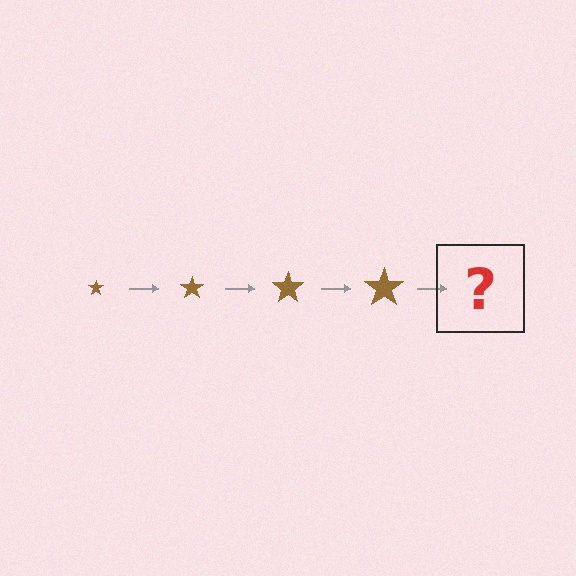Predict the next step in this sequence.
The next step is a brown star, larger than the previous one.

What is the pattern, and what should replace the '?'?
The pattern is that the star gets progressively larger each step. The '?' should be a brown star, larger than the previous one.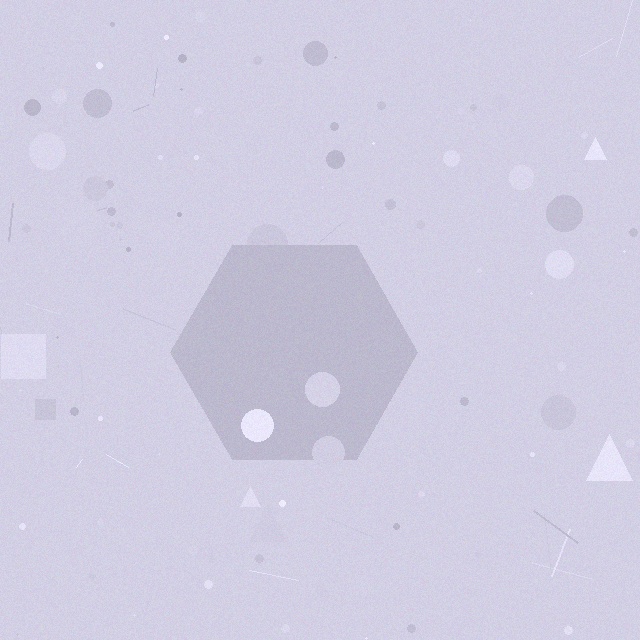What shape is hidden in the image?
A hexagon is hidden in the image.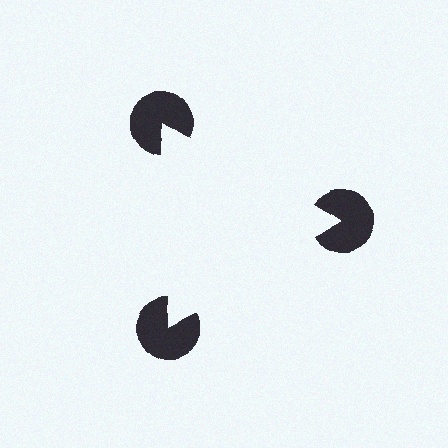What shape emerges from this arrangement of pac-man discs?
An illusory triangle — its edges are inferred from the aligned wedge cuts in the pac-man discs, not physically drawn.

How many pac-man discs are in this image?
There are 3 — one at each vertex of the illusory triangle.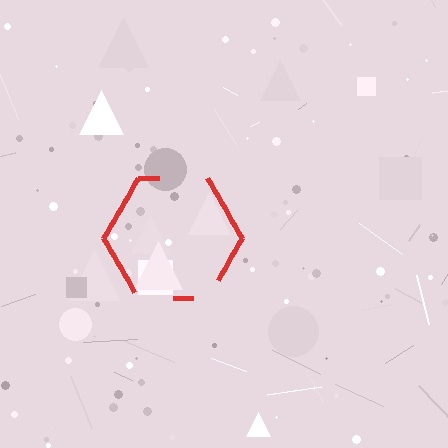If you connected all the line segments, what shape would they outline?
They would outline a hexagon.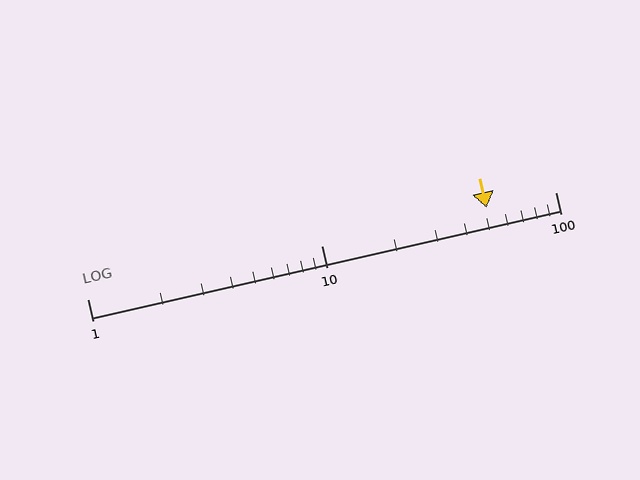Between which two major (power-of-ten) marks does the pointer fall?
The pointer is between 10 and 100.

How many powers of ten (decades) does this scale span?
The scale spans 2 decades, from 1 to 100.